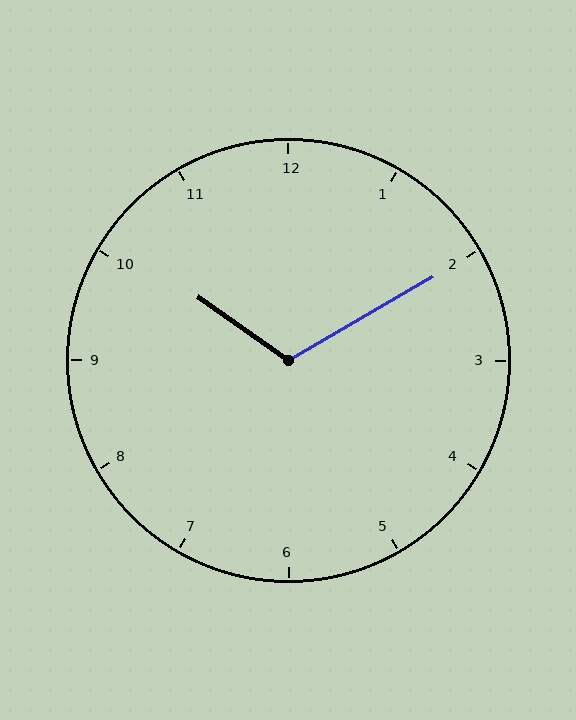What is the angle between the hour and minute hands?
Approximately 115 degrees.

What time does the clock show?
10:10.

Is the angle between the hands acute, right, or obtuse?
It is obtuse.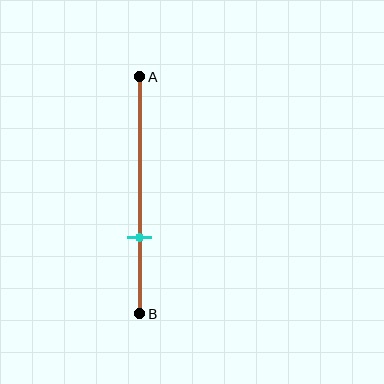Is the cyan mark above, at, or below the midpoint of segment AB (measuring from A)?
The cyan mark is below the midpoint of segment AB.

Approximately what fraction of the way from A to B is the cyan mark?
The cyan mark is approximately 70% of the way from A to B.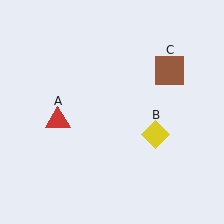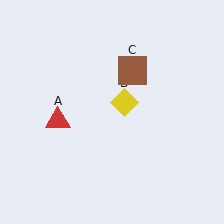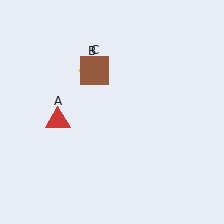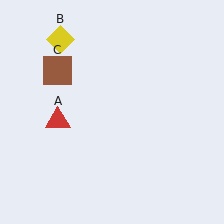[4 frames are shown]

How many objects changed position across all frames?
2 objects changed position: yellow diamond (object B), brown square (object C).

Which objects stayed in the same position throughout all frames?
Red triangle (object A) remained stationary.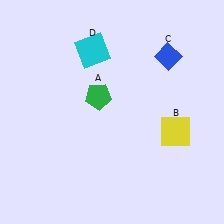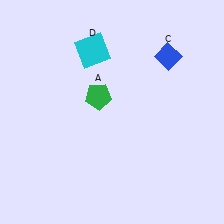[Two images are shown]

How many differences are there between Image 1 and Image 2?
There is 1 difference between the two images.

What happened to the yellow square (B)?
The yellow square (B) was removed in Image 2. It was in the bottom-right area of Image 1.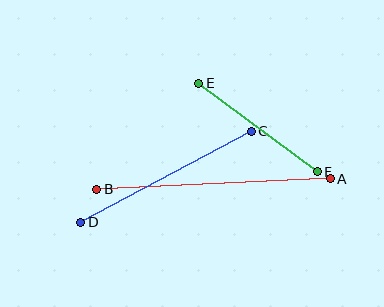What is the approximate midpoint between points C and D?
The midpoint is at approximately (166, 177) pixels.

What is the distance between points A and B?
The distance is approximately 234 pixels.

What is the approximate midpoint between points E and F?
The midpoint is at approximately (258, 127) pixels.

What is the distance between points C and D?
The distance is approximately 194 pixels.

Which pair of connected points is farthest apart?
Points A and B are farthest apart.